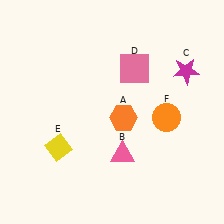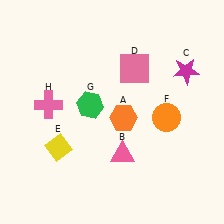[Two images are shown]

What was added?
A green hexagon (G), a pink cross (H) were added in Image 2.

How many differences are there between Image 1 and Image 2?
There are 2 differences between the two images.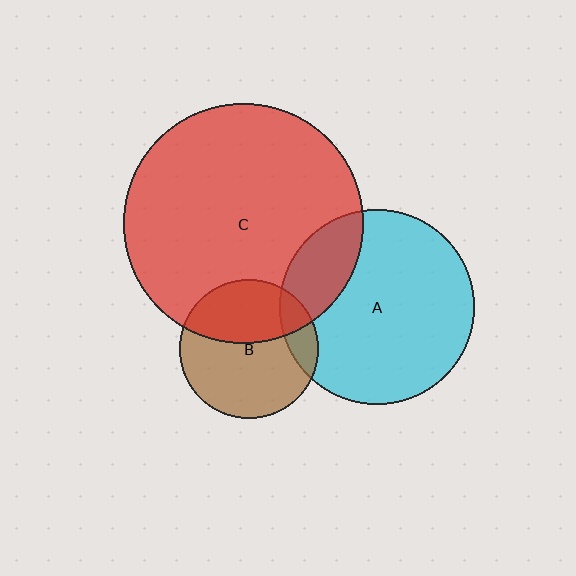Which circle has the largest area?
Circle C (red).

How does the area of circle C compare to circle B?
Approximately 3.0 times.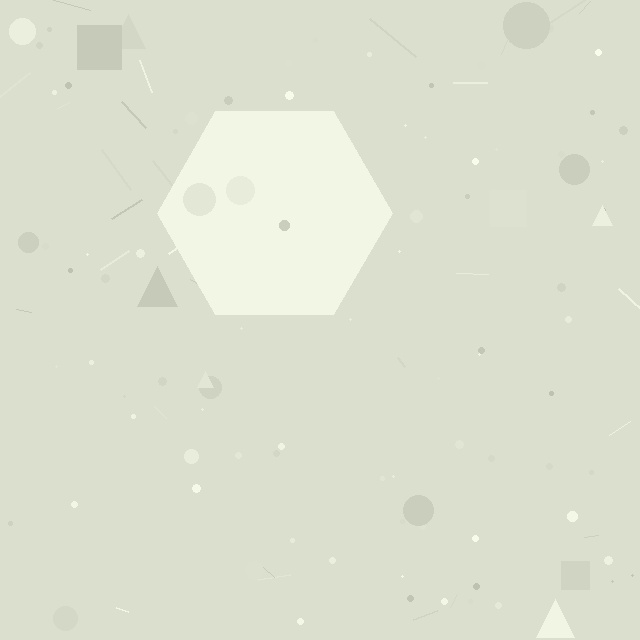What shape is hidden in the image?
A hexagon is hidden in the image.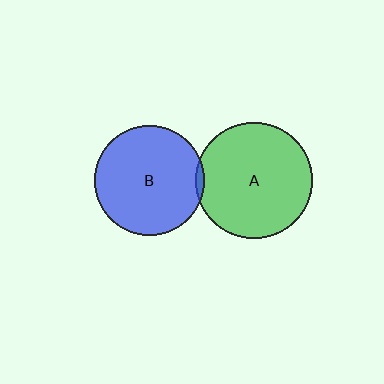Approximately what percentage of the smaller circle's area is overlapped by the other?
Approximately 5%.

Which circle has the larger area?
Circle A (green).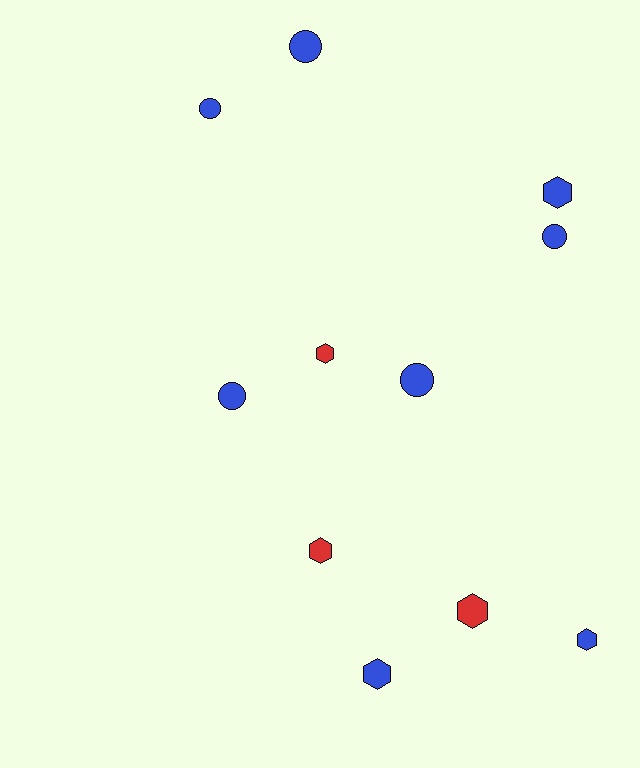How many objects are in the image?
There are 11 objects.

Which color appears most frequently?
Blue, with 8 objects.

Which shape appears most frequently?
Hexagon, with 6 objects.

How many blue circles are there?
There are 5 blue circles.